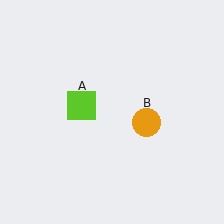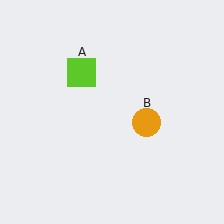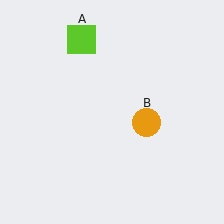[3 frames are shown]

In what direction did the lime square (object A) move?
The lime square (object A) moved up.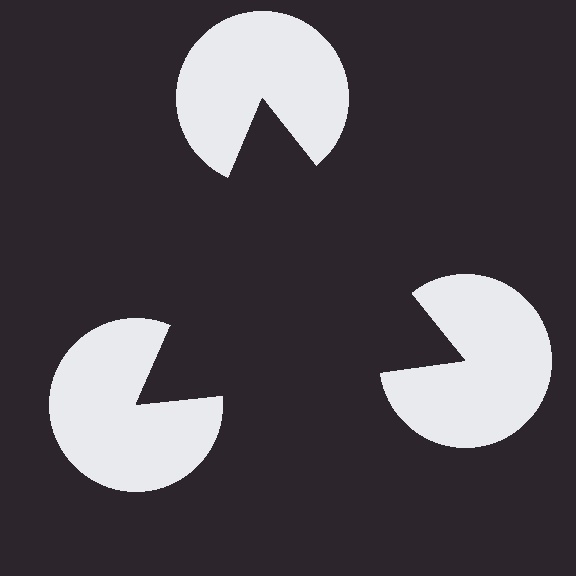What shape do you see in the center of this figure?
An illusory triangle — its edges are inferred from the aligned wedge cuts in the pac-man discs, not physically drawn.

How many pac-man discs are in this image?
There are 3 — one at each vertex of the illusory triangle.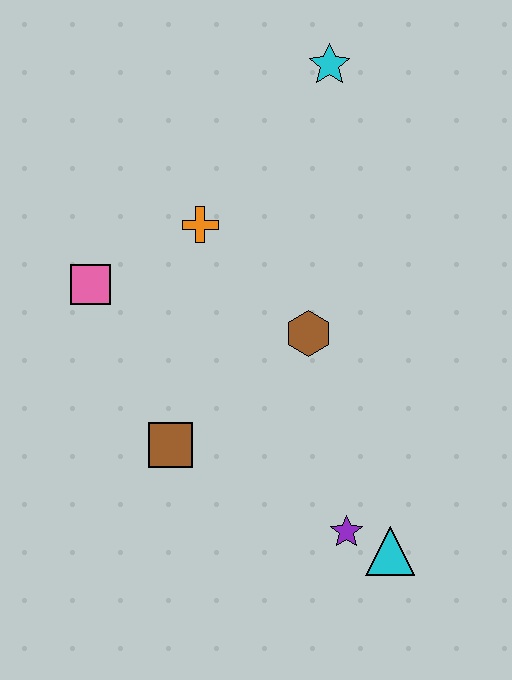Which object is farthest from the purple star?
The cyan star is farthest from the purple star.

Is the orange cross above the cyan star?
No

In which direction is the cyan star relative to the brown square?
The cyan star is above the brown square.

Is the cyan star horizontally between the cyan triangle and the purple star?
No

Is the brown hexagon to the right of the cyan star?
No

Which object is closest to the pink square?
The orange cross is closest to the pink square.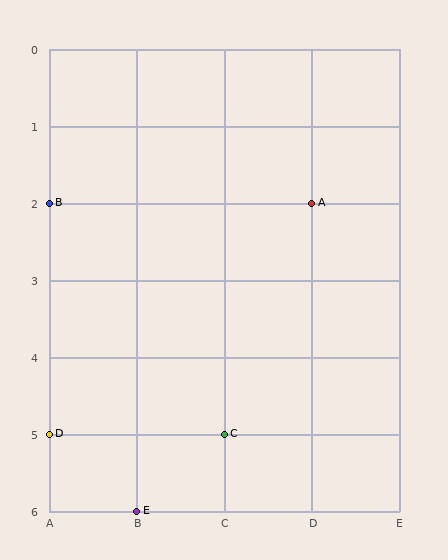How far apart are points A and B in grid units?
Points A and B are 3 columns apart.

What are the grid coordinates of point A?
Point A is at grid coordinates (D, 2).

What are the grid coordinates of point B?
Point B is at grid coordinates (A, 2).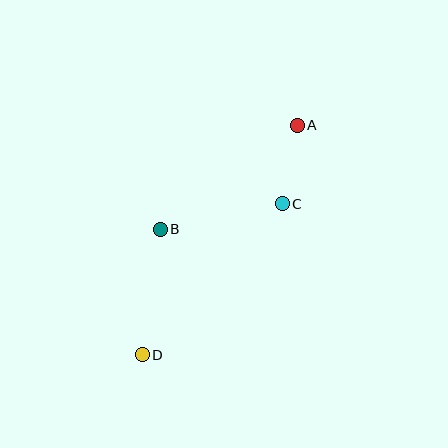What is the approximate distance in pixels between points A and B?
The distance between A and B is approximately 172 pixels.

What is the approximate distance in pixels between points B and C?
The distance between B and C is approximately 124 pixels.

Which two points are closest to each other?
Points A and C are closest to each other.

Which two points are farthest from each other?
Points A and D are farthest from each other.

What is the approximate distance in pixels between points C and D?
The distance between C and D is approximately 206 pixels.